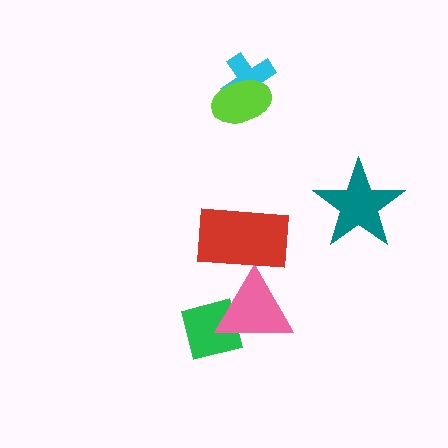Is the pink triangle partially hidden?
Yes, it is partially covered by another shape.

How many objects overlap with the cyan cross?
1 object overlaps with the cyan cross.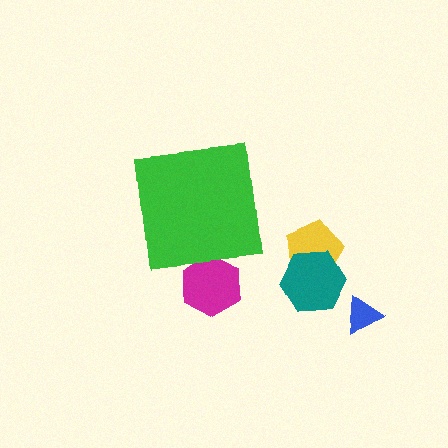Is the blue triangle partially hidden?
No, the blue triangle is fully visible.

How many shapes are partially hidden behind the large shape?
1 shape is partially hidden.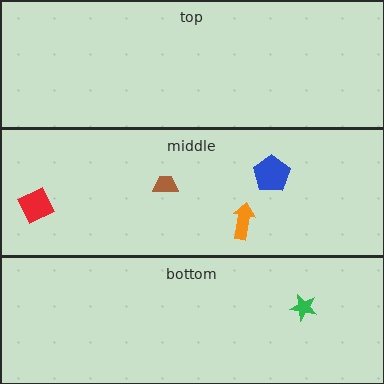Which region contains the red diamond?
The middle region.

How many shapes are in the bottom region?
1.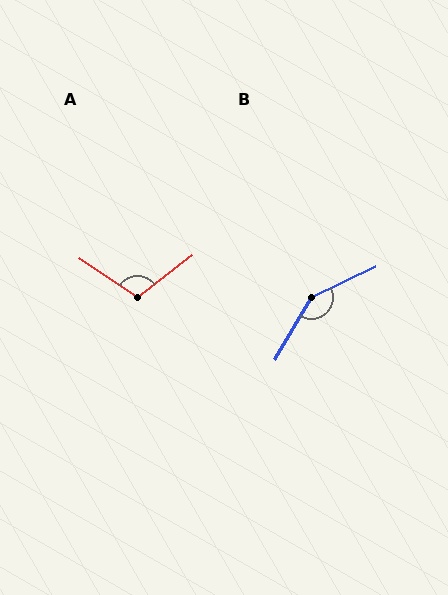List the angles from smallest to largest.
A (108°), B (147°).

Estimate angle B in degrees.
Approximately 147 degrees.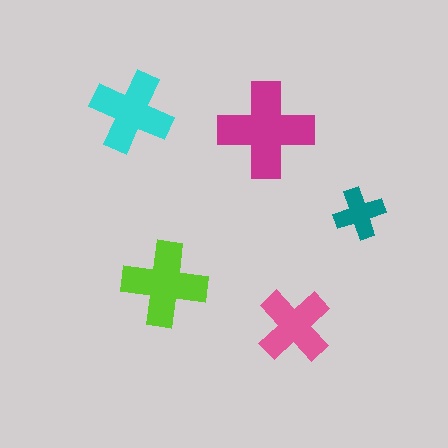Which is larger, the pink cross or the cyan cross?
The cyan one.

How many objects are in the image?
There are 5 objects in the image.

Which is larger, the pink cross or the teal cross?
The pink one.